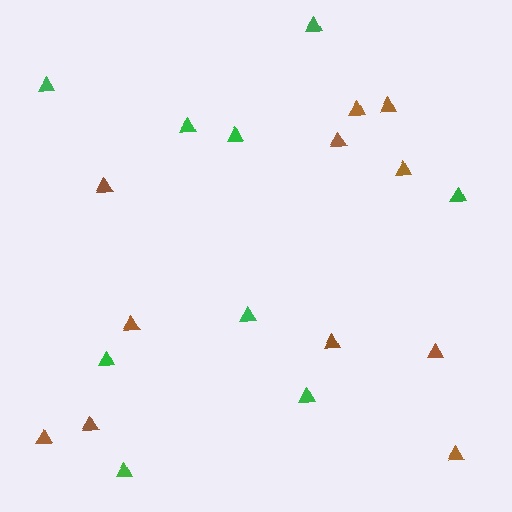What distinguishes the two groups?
There are 2 groups: one group of brown triangles (11) and one group of green triangles (9).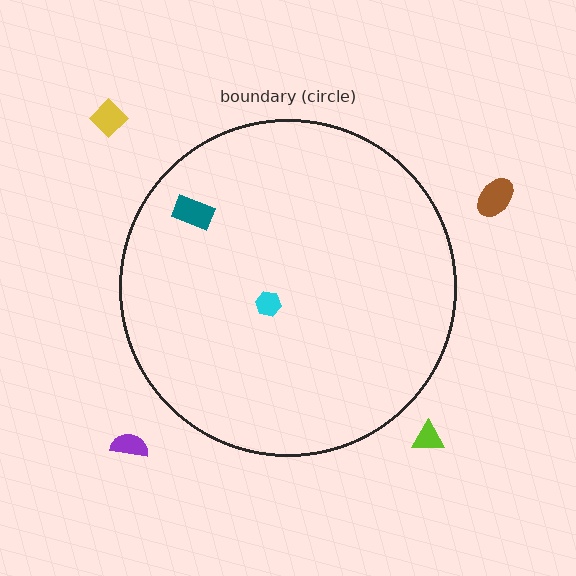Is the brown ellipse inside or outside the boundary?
Outside.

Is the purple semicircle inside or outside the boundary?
Outside.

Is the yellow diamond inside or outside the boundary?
Outside.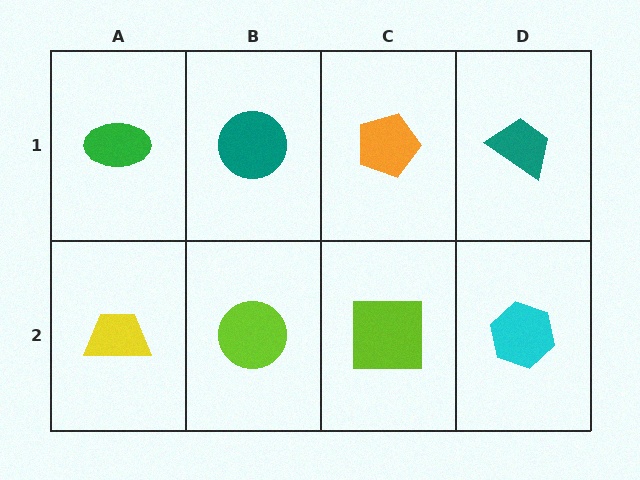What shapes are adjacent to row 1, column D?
A cyan hexagon (row 2, column D), an orange pentagon (row 1, column C).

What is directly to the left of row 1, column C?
A teal circle.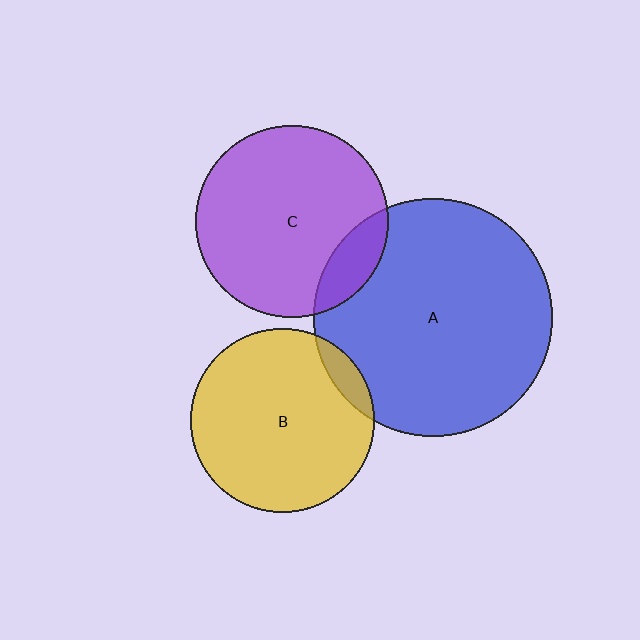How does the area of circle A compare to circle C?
Approximately 1.5 times.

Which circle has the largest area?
Circle A (blue).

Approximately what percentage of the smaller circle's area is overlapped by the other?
Approximately 15%.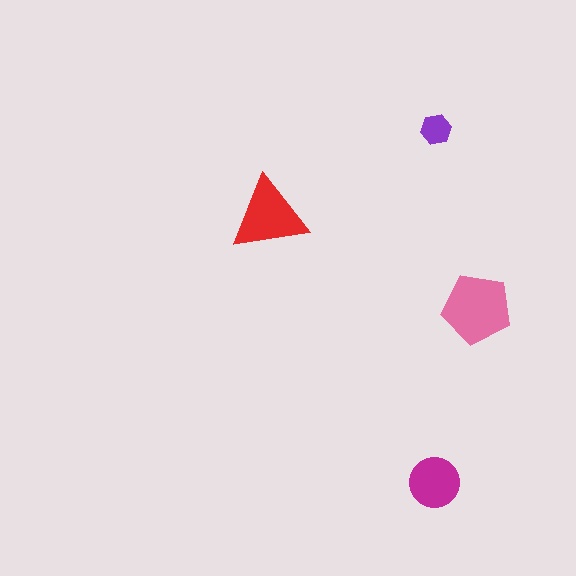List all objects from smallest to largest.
The purple hexagon, the magenta circle, the red triangle, the pink pentagon.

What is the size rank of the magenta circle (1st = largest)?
3rd.